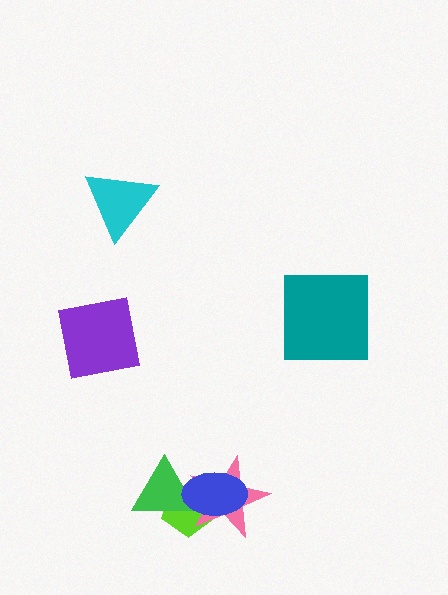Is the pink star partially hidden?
Yes, it is partially covered by another shape.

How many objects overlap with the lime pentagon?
3 objects overlap with the lime pentagon.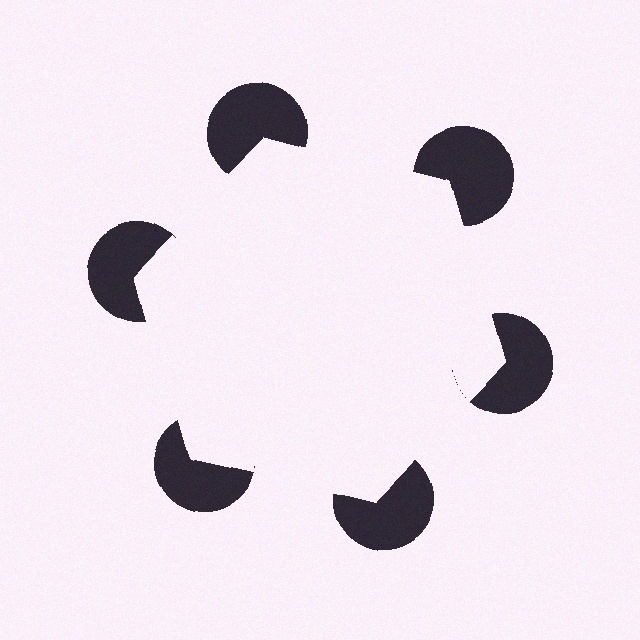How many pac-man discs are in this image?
There are 6 — one at each vertex of the illusory hexagon.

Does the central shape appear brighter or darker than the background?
It typically appears slightly brighter than the background, even though no actual brightness change is drawn.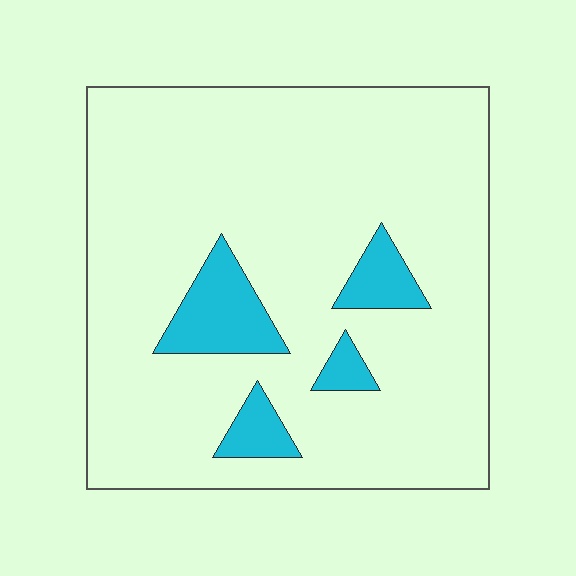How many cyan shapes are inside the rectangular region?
4.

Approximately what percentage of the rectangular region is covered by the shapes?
Approximately 10%.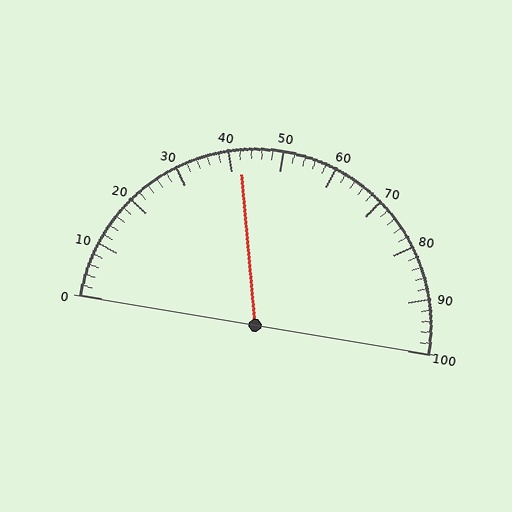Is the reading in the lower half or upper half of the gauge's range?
The reading is in the lower half of the range (0 to 100).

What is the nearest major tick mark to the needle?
The nearest major tick mark is 40.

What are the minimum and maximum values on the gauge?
The gauge ranges from 0 to 100.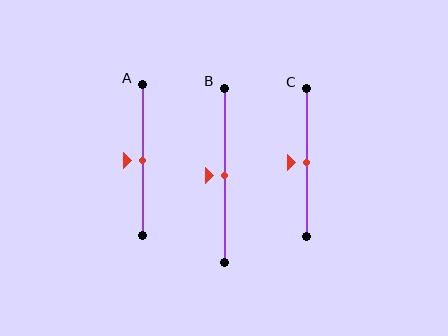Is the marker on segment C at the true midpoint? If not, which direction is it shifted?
Yes, the marker on segment C is at the true midpoint.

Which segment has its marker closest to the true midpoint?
Segment A has its marker closest to the true midpoint.